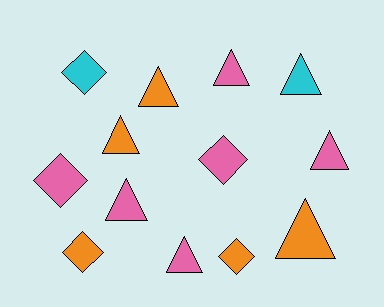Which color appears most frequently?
Pink, with 6 objects.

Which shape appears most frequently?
Triangle, with 8 objects.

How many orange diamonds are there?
There are 2 orange diamonds.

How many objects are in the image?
There are 13 objects.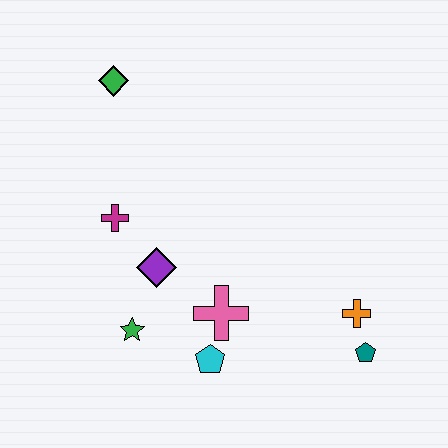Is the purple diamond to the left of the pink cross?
Yes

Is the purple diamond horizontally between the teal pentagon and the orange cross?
No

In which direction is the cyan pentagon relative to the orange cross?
The cyan pentagon is to the left of the orange cross.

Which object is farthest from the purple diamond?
The teal pentagon is farthest from the purple diamond.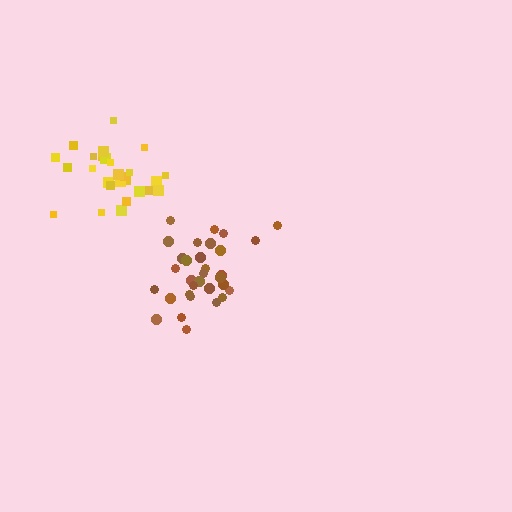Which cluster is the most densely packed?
Brown.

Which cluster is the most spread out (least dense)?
Yellow.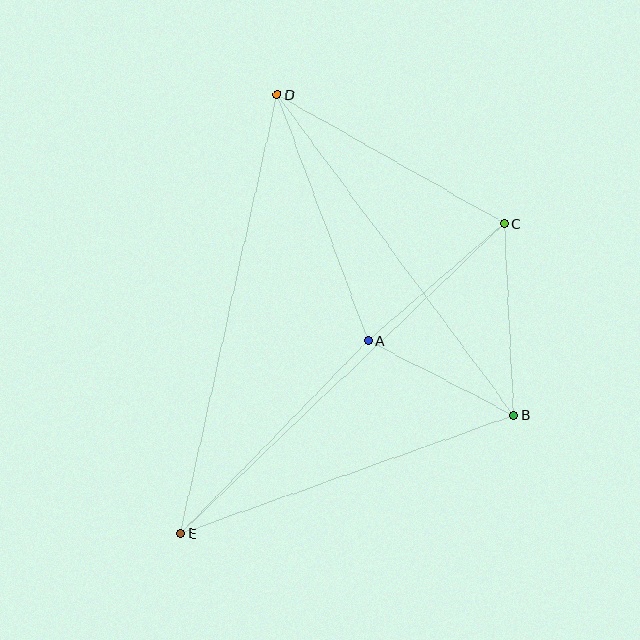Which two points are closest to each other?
Points A and B are closest to each other.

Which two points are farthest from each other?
Points D and E are farthest from each other.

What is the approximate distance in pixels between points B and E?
The distance between B and E is approximately 354 pixels.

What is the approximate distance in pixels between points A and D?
The distance between A and D is approximately 262 pixels.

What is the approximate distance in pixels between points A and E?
The distance between A and E is approximately 269 pixels.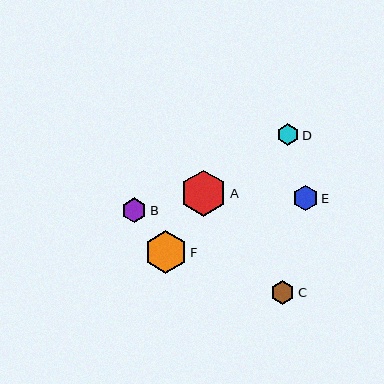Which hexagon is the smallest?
Hexagon D is the smallest with a size of approximately 22 pixels.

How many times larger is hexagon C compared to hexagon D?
Hexagon C is approximately 1.1 times the size of hexagon D.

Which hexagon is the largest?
Hexagon A is the largest with a size of approximately 46 pixels.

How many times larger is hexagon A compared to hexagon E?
Hexagon A is approximately 1.8 times the size of hexagon E.